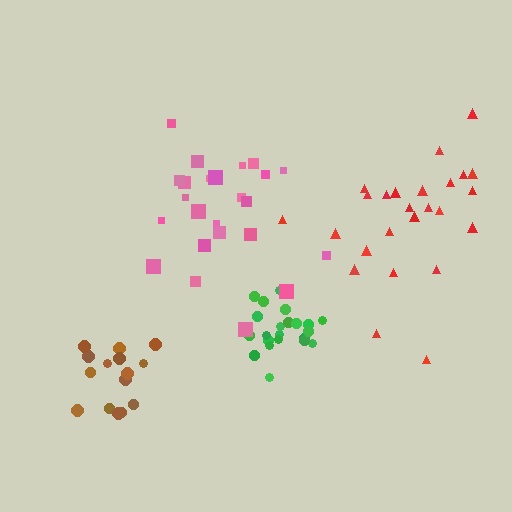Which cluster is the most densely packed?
Green.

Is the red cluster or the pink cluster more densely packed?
Pink.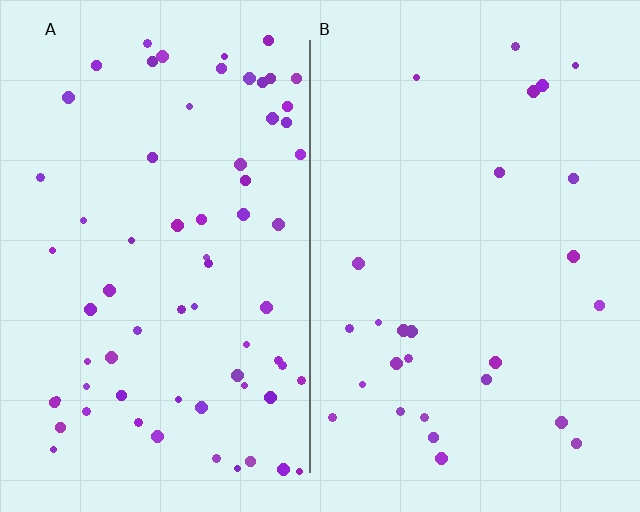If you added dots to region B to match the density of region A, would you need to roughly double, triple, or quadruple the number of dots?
Approximately triple.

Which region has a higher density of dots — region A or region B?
A (the left).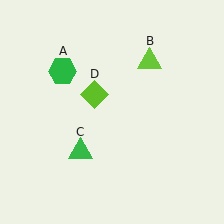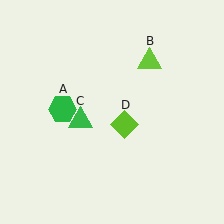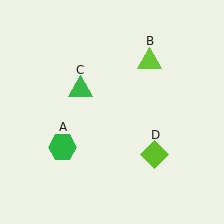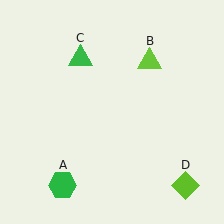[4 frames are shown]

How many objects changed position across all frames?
3 objects changed position: green hexagon (object A), green triangle (object C), lime diamond (object D).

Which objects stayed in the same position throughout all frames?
Lime triangle (object B) remained stationary.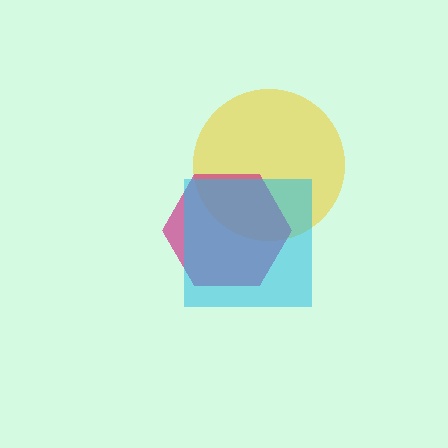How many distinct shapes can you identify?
There are 3 distinct shapes: a yellow circle, a magenta hexagon, a cyan square.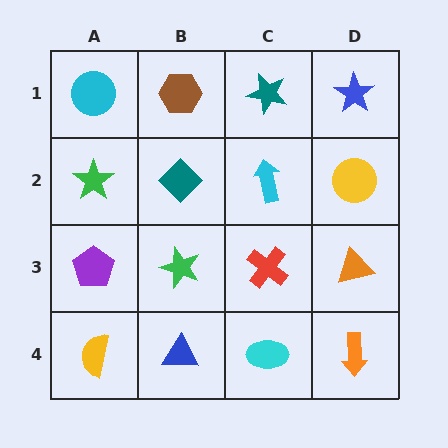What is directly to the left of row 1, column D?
A teal star.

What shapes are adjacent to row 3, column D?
A yellow circle (row 2, column D), an orange arrow (row 4, column D), a red cross (row 3, column C).